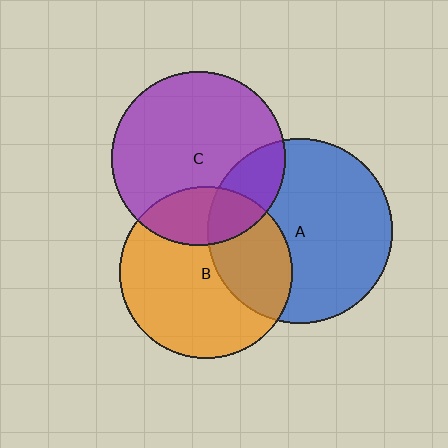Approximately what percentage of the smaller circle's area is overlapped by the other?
Approximately 25%.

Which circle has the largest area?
Circle A (blue).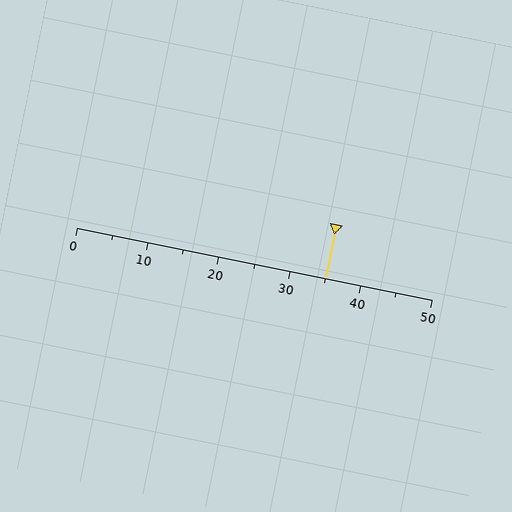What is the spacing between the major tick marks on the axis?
The major ticks are spaced 10 apart.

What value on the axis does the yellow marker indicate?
The marker indicates approximately 35.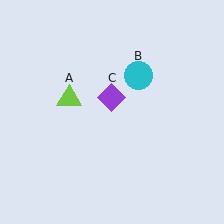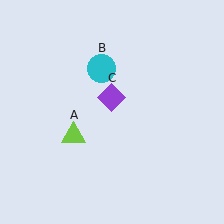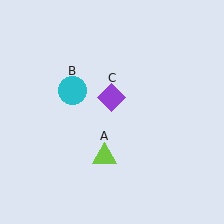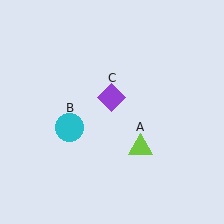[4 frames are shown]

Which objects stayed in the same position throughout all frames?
Purple diamond (object C) remained stationary.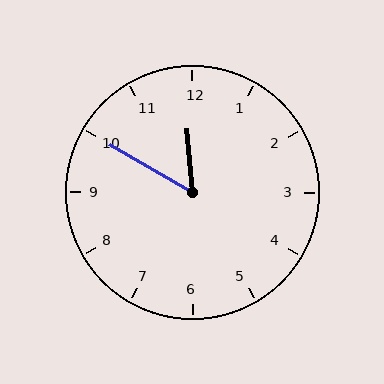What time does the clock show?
11:50.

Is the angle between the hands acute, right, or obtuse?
It is acute.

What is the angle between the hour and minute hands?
Approximately 55 degrees.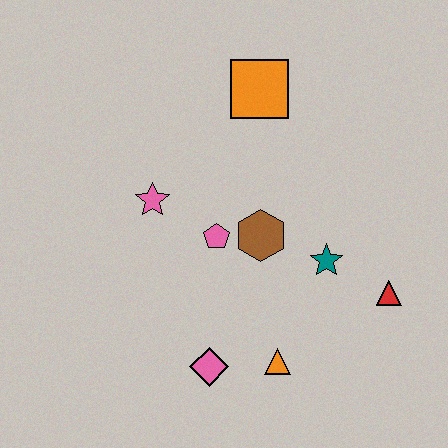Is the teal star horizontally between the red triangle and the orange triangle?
Yes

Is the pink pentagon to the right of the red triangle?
No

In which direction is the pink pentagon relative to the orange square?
The pink pentagon is below the orange square.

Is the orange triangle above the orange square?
No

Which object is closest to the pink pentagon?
The brown hexagon is closest to the pink pentagon.